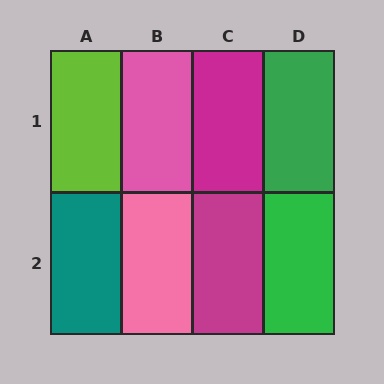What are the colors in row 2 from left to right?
Teal, pink, magenta, green.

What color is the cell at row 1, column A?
Lime.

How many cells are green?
2 cells are green.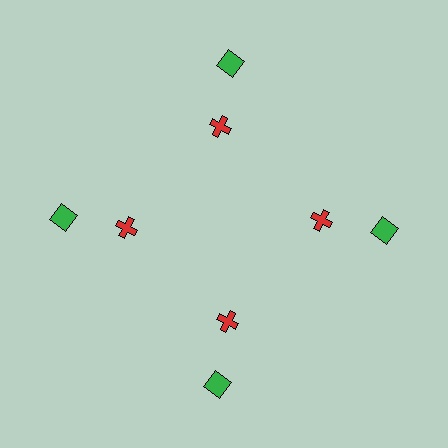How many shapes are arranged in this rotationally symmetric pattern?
There are 8 shapes, arranged in 4 groups of 2.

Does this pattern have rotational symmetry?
Yes, this pattern has 4-fold rotational symmetry. It looks the same after rotating 90 degrees around the center.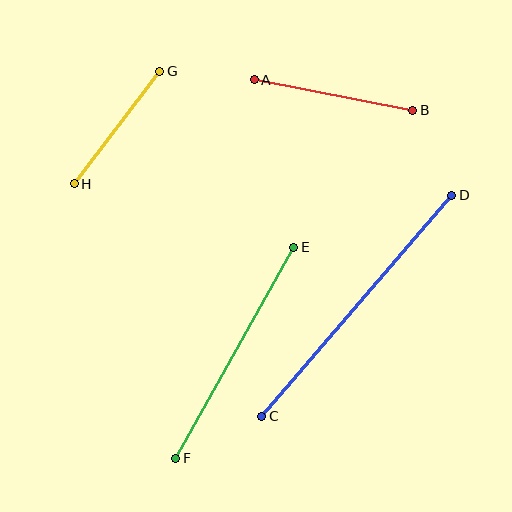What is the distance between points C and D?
The distance is approximately 291 pixels.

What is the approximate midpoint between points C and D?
The midpoint is at approximately (357, 306) pixels.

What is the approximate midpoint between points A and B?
The midpoint is at approximately (334, 95) pixels.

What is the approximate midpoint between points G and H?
The midpoint is at approximately (117, 128) pixels.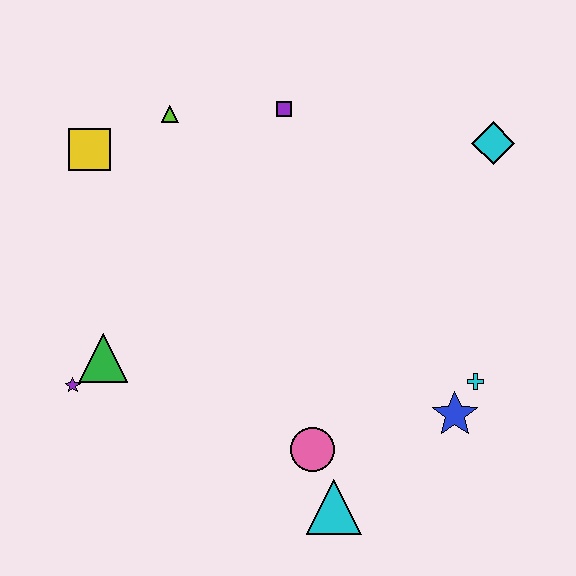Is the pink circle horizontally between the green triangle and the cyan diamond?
Yes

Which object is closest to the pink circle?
The cyan triangle is closest to the pink circle.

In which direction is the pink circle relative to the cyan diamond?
The pink circle is below the cyan diamond.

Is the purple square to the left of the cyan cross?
Yes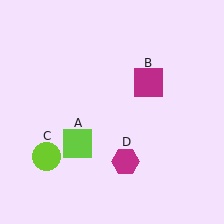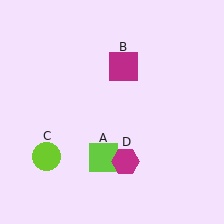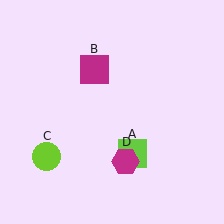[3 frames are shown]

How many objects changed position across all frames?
2 objects changed position: lime square (object A), magenta square (object B).